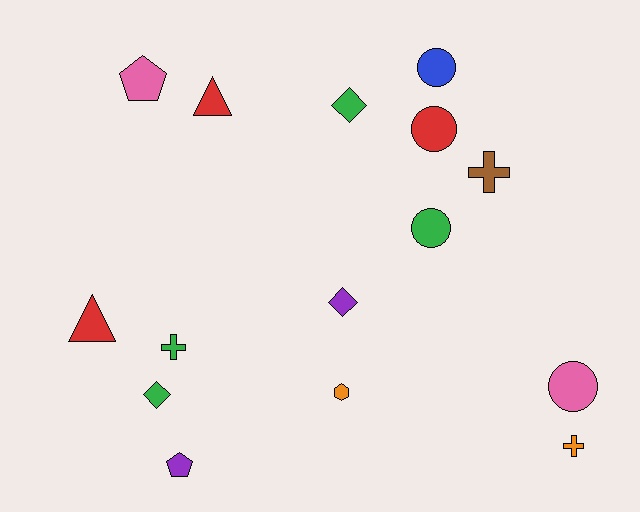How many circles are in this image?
There are 4 circles.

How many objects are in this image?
There are 15 objects.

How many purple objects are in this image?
There are 2 purple objects.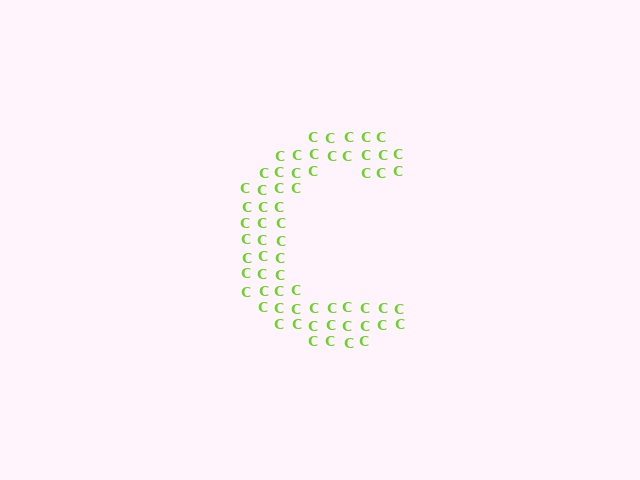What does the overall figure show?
The overall figure shows the letter C.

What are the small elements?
The small elements are letter C's.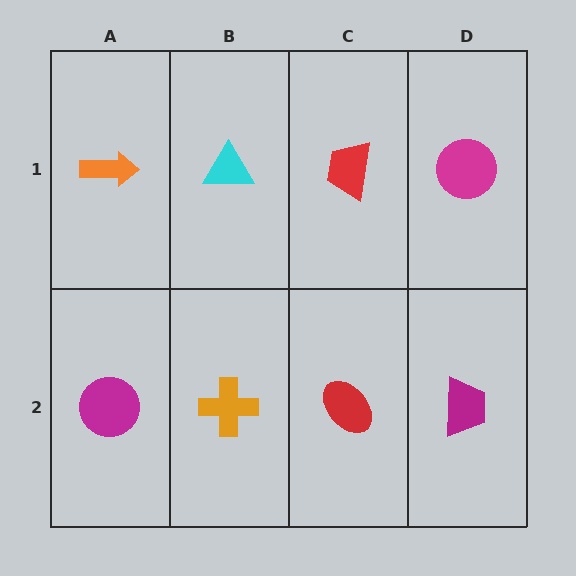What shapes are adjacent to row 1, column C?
A red ellipse (row 2, column C), a cyan triangle (row 1, column B), a magenta circle (row 1, column D).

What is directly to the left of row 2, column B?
A magenta circle.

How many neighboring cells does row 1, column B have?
3.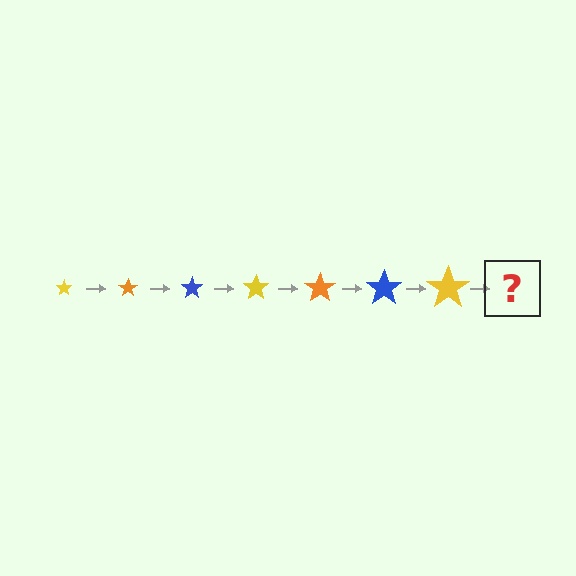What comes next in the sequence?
The next element should be an orange star, larger than the previous one.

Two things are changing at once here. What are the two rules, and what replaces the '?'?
The two rules are that the star grows larger each step and the color cycles through yellow, orange, and blue. The '?' should be an orange star, larger than the previous one.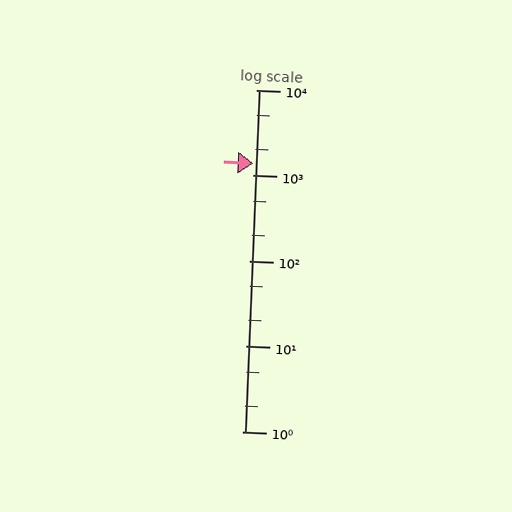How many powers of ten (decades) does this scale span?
The scale spans 4 decades, from 1 to 10000.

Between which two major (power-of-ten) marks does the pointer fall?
The pointer is between 1000 and 10000.